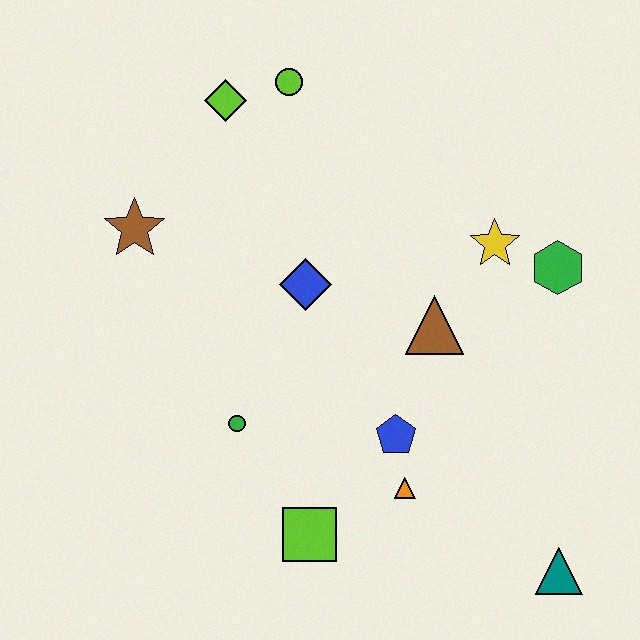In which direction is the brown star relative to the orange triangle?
The brown star is to the left of the orange triangle.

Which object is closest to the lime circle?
The lime diamond is closest to the lime circle.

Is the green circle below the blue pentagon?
No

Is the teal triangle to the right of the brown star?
Yes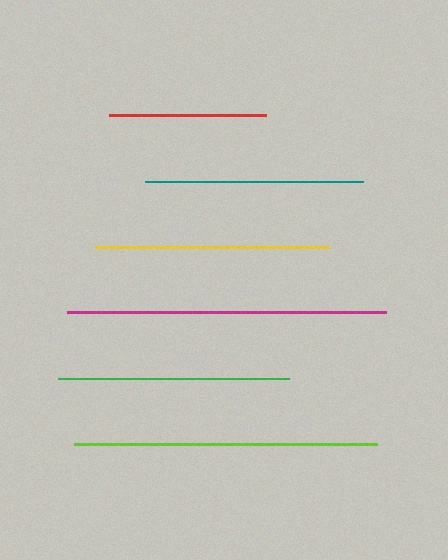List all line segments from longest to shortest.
From longest to shortest: magenta, lime, yellow, green, teal, red.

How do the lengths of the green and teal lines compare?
The green and teal lines are approximately the same length.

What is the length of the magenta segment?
The magenta segment is approximately 319 pixels long.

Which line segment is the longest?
The magenta line is the longest at approximately 319 pixels.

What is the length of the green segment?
The green segment is approximately 231 pixels long.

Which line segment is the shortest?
The red line is the shortest at approximately 157 pixels.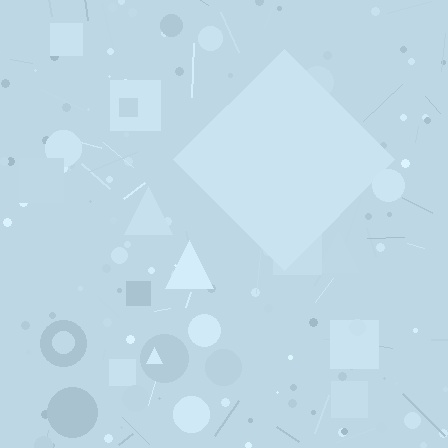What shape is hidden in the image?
A diamond is hidden in the image.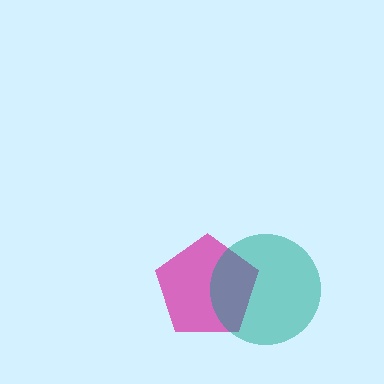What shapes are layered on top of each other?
The layered shapes are: a magenta pentagon, a teal circle.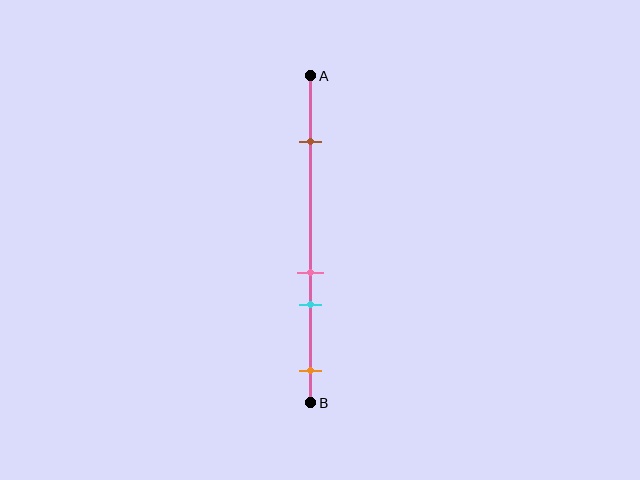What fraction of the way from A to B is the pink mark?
The pink mark is approximately 60% (0.6) of the way from A to B.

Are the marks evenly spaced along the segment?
No, the marks are not evenly spaced.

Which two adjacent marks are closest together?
The pink and cyan marks are the closest adjacent pair.